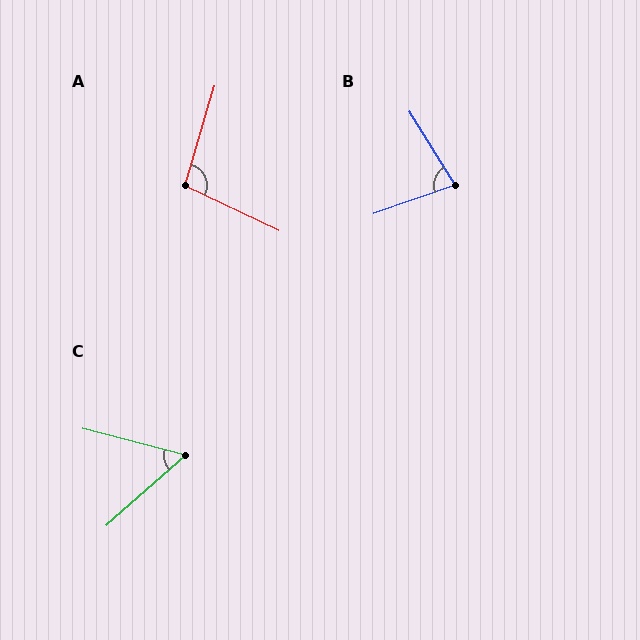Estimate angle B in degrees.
Approximately 77 degrees.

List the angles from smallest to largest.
C (56°), B (77°), A (99°).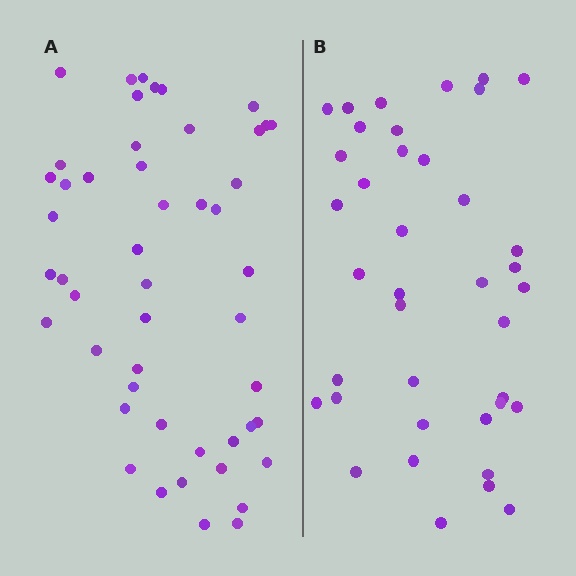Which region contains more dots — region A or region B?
Region A (the left region) has more dots.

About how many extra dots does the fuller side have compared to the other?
Region A has roughly 10 or so more dots than region B.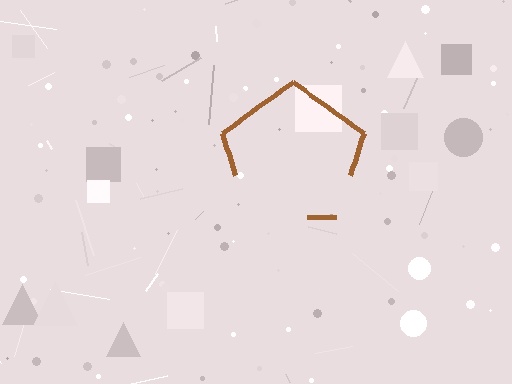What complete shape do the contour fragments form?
The contour fragments form a pentagon.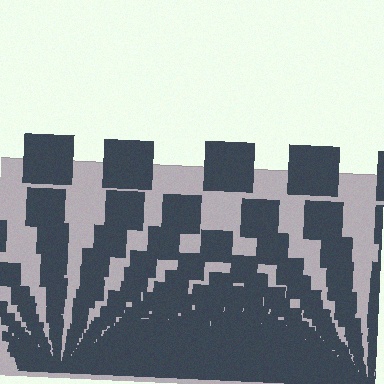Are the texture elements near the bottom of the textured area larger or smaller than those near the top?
Smaller. The gradient is inverted — elements near the bottom are smaller and denser.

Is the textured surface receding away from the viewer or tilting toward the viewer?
The surface appears to tilt toward the viewer. Texture elements get larger and sparser toward the top.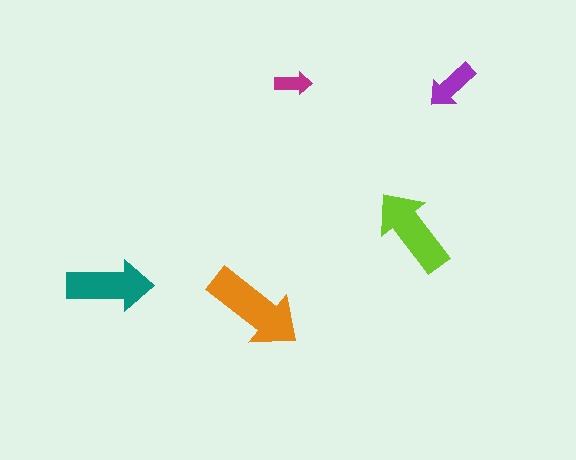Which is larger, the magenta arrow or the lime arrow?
The lime one.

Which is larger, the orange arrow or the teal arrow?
The orange one.